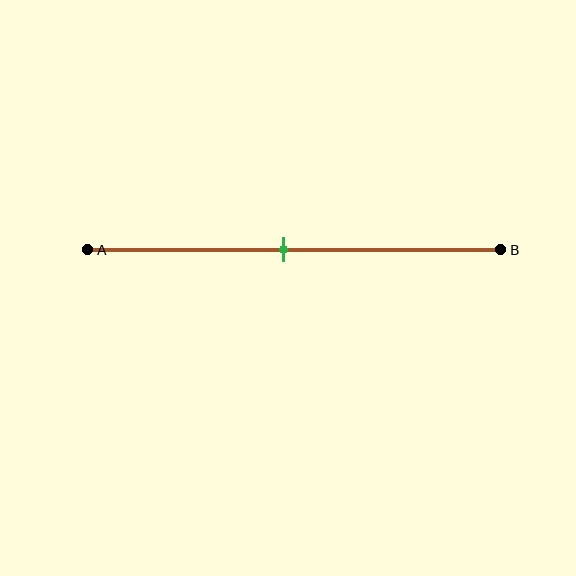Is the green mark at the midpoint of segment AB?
Yes, the mark is approximately at the midpoint.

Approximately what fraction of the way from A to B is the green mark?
The green mark is approximately 45% of the way from A to B.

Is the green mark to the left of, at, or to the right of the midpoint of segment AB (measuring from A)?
The green mark is approximately at the midpoint of segment AB.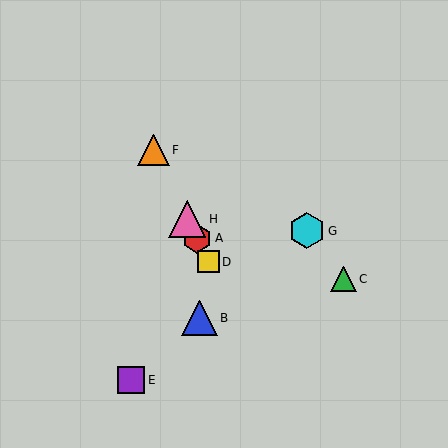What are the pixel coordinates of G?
Object G is at (307, 231).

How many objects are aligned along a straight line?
4 objects (A, D, F, H) are aligned along a straight line.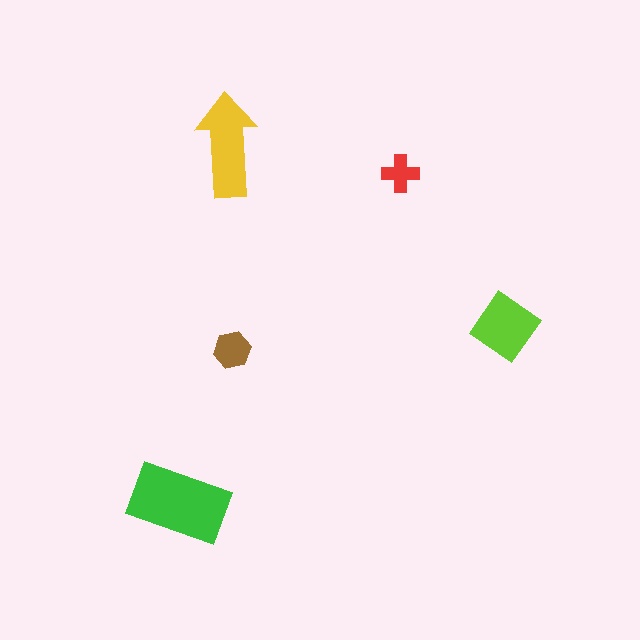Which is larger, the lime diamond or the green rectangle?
The green rectangle.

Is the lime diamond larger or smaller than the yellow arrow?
Smaller.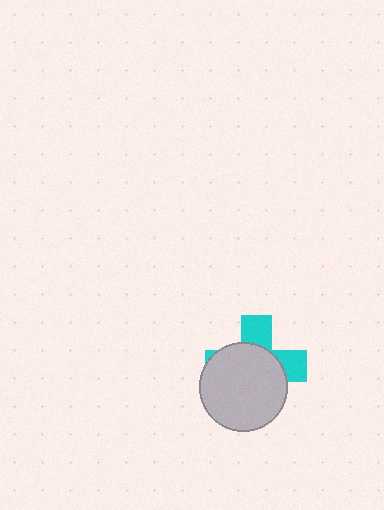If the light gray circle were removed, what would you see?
You would see the complete cyan cross.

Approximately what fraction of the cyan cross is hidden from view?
Roughly 66% of the cyan cross is hidden behind the light gray circle.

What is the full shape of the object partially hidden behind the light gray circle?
The partially hidden object is a cyan cross.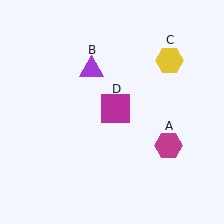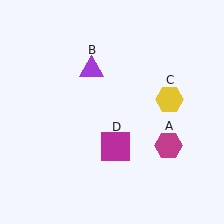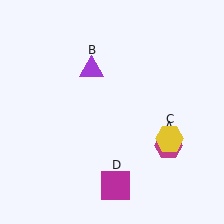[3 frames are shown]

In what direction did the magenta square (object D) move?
The magenta square (object D) moved down.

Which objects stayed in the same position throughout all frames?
Magenta hexagon (object A) and purple triangle (object B) remained stationary.